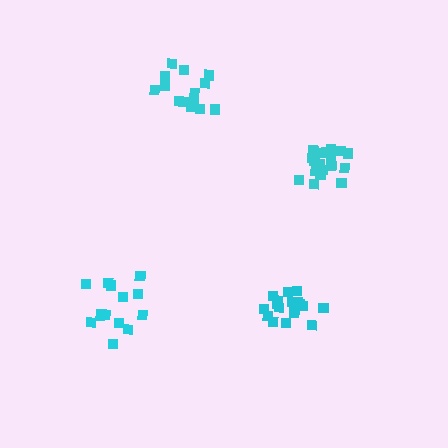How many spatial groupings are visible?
There are 4 spatial groupings.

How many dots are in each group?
Group 1: 14 dots, Group 2: 14 dots, Group 3: 18 dots, Group 4: 19 dots (65 total).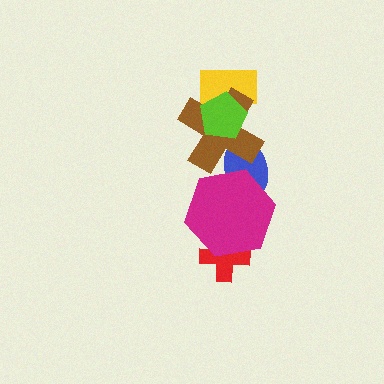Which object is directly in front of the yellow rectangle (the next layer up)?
The brown cross is directly in front of the yellow rectangle.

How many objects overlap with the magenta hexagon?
2 objects overlap with the magenta hexagon.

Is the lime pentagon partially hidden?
No, no other shape covers it.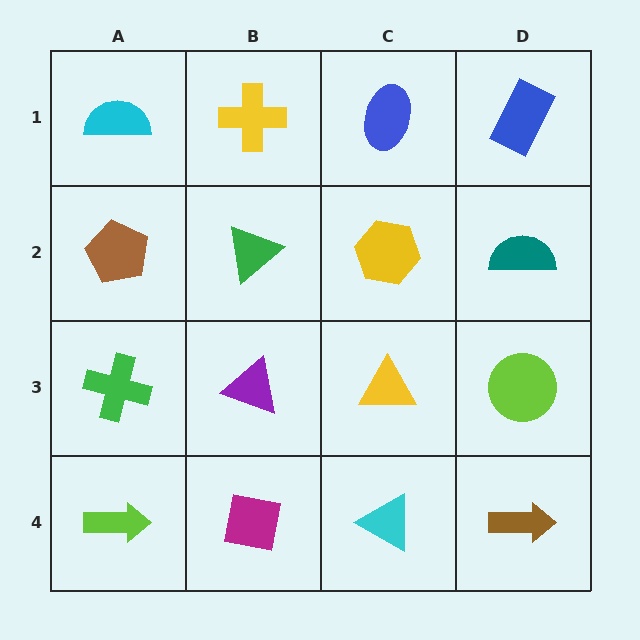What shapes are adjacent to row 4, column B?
A purple triangle (row 3, column B), a lime arrow (row 4, column A), a cyan triangle (row 4, column C).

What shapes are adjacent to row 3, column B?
A green triangle (row 2, column B), a magenta square (row 4, column B), a green cross (row 3, column A), a yellow triangle (row 3, column C).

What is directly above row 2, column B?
A yellow cross.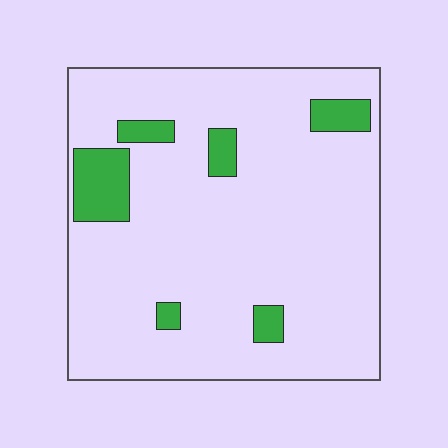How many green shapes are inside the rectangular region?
6.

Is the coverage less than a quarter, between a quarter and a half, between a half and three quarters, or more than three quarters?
Less than a quarter.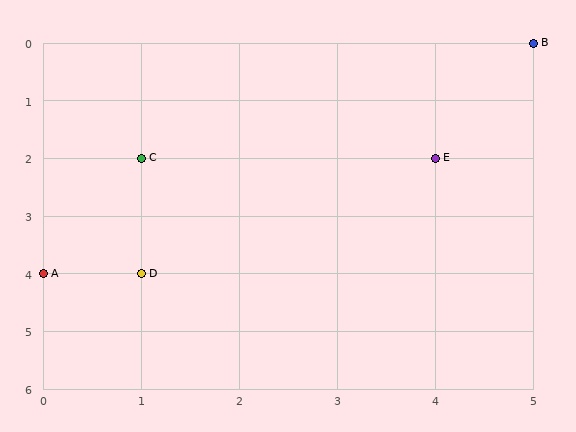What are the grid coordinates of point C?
Point C is at grid coordinates (1, 2).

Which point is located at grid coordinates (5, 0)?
Point B is at (5, 0).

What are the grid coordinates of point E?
Point E is at grid coordinates (4, 2).